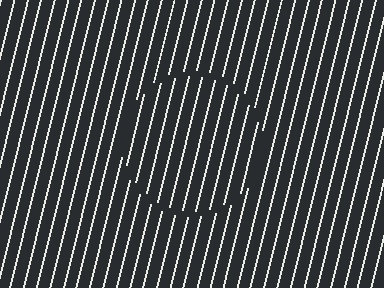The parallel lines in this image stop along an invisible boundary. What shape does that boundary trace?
An illusory circle. The interior of the shape contains the same grating, shifted by half a period — the contour is defined by the phase discontinuity where line-ends from the inner and outer gratings abut.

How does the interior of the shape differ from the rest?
The interior of the shape contains the same grating, shifted by half a period — the contour is defined by the phase discontinuity where line-ends from the inner and outer gratings abut.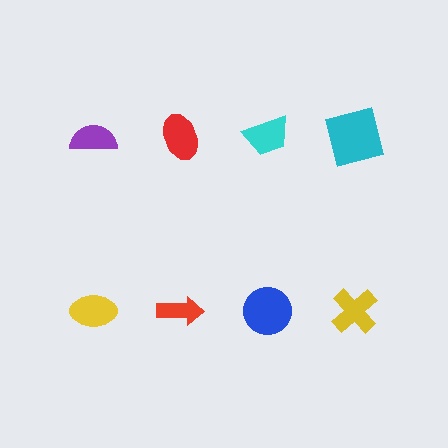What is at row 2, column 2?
A red arrow.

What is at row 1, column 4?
A cyan square.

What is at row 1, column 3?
A cyan trapezoid.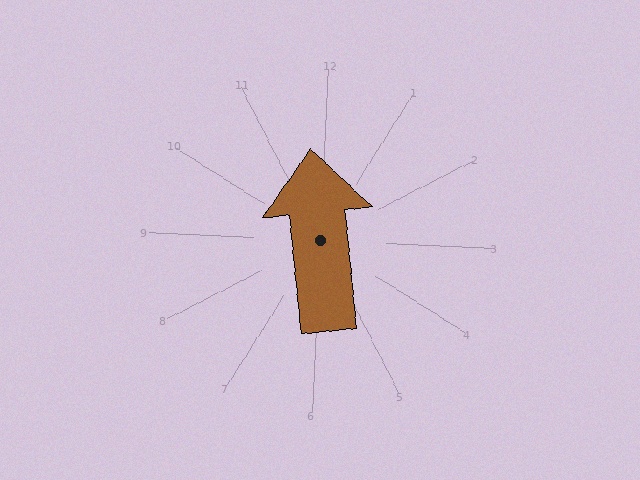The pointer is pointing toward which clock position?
Roughly 12 o'clock.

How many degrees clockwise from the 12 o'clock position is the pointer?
Approximately 352 degrees.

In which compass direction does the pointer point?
North.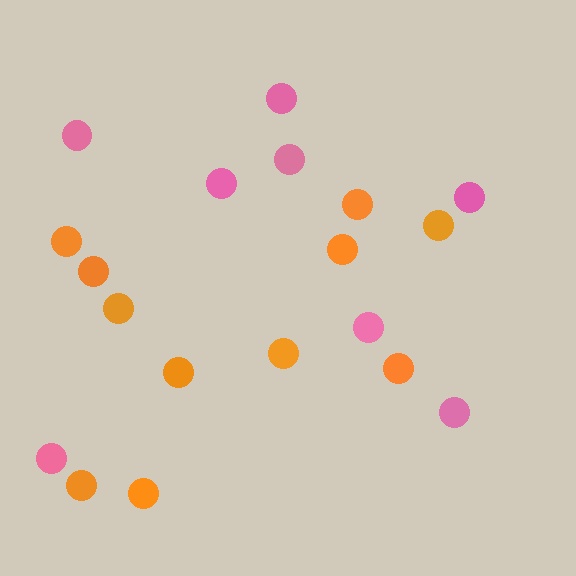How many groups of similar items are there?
There are 2 groups: one group of pink circles (8) and one group of orange circles (11).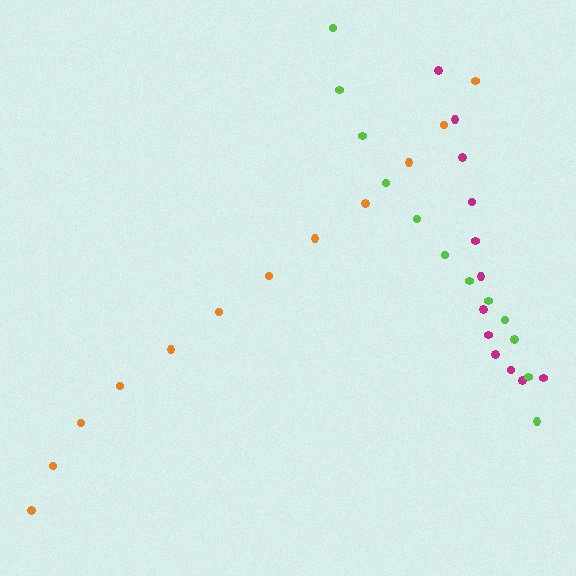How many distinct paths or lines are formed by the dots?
There are 3 distinct paths.